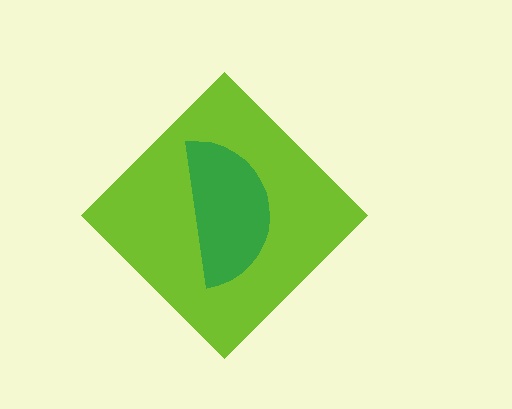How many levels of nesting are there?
2.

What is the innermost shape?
The green semicircle.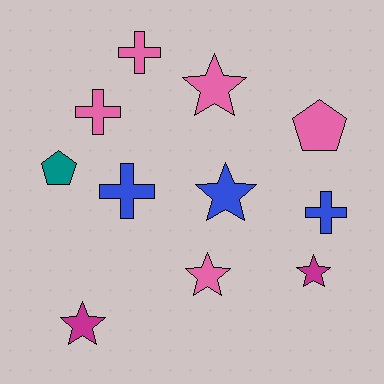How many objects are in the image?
There are 11 objects.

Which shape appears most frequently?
Star, with 5 objects.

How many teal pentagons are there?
There is 1 teal pentagon.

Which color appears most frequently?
Pink, with 5 objects.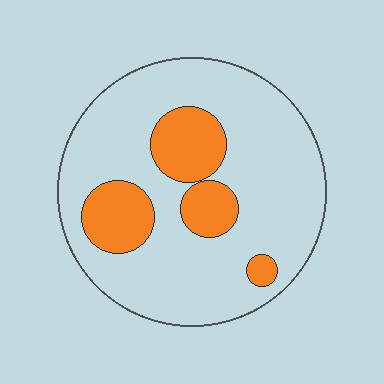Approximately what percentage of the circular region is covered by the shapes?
Approximately 20%.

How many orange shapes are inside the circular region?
4.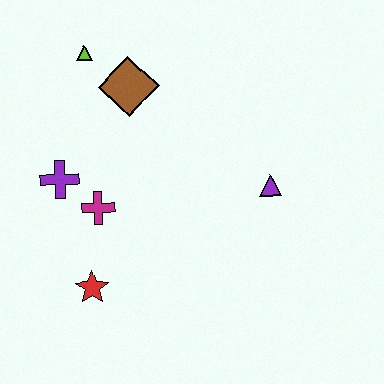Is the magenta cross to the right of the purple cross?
Yes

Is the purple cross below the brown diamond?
Yes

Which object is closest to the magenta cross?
The purple cross is closest to the magenta cross.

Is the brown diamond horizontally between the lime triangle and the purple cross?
No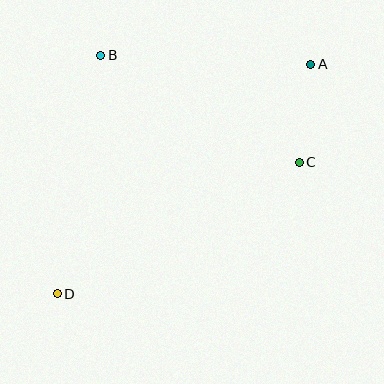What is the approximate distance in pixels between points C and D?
The distance between C and D is approximately 275 pixels.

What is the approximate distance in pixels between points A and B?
The distance between A and B is approximately 210 pixels.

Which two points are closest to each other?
Points A and C are closest to each other.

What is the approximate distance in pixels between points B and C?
The distance between B and C is approximately 226 pixels.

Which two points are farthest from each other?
Points A and D are farthest from each other.